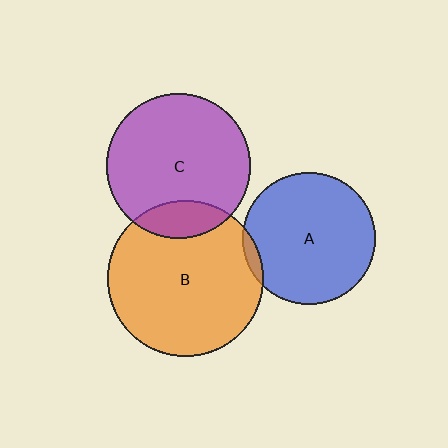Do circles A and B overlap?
Yes.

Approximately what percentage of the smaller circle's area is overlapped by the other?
Approximately 5%.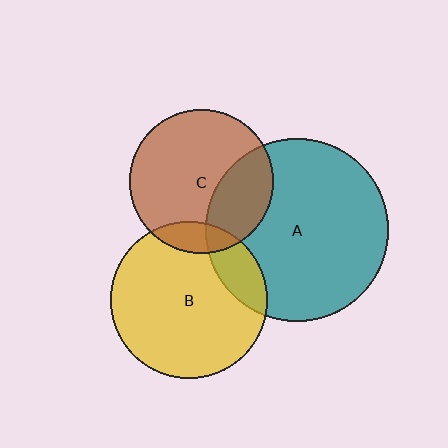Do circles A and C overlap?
Yes.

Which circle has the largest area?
Circle A (teal).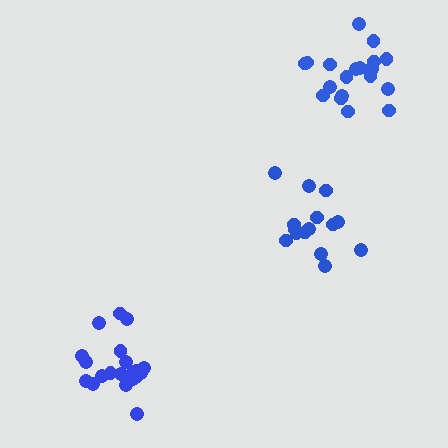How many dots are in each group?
Group 1: 20 dots, Group 2: 15 dots, Group 3: 21 dots (56 total).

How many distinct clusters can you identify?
There are 3 distinct clusters.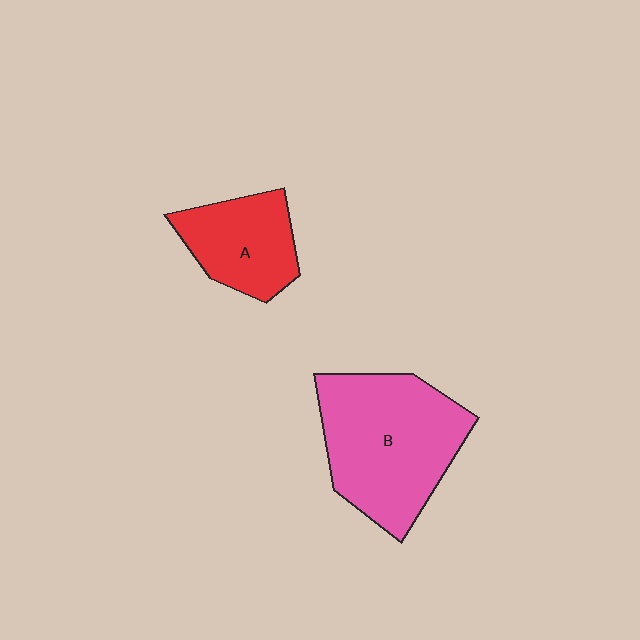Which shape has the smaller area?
Shape A (red).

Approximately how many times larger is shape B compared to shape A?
Approximately 1.8 times.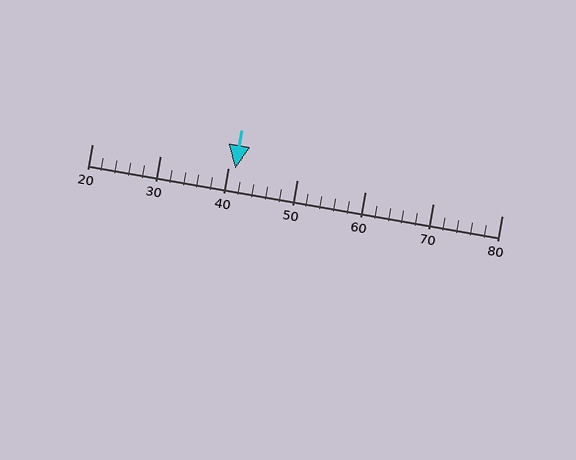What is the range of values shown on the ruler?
The ruler shows values from 20 to 80.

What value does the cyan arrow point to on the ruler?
The cyan arrow points to approximately 41.